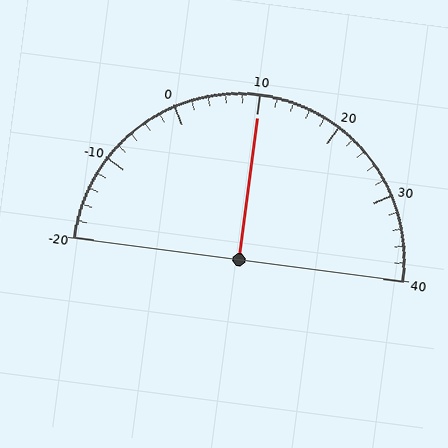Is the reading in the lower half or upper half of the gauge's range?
The reading is in the upper half of the range (-20 to 40).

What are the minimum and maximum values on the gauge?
The gauge ranges from -20 to 40.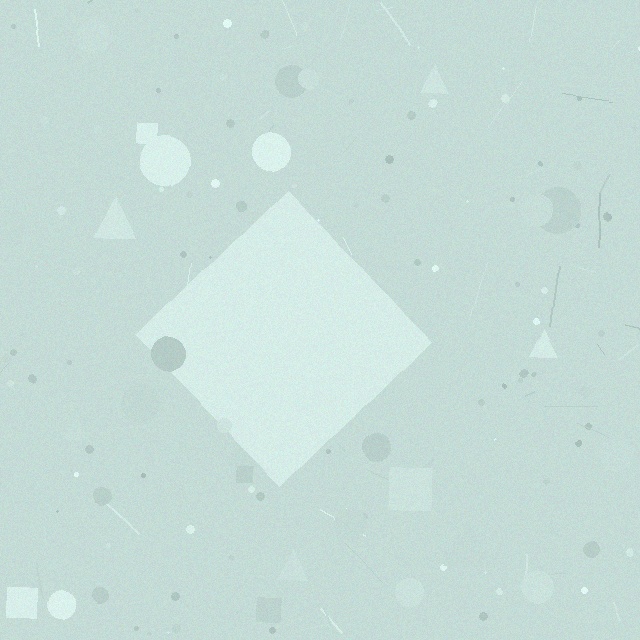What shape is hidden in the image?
A diamond is hidden in the image.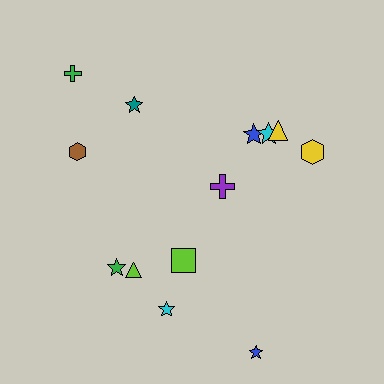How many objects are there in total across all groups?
There are 14 objects.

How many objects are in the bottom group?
There are 6 objects.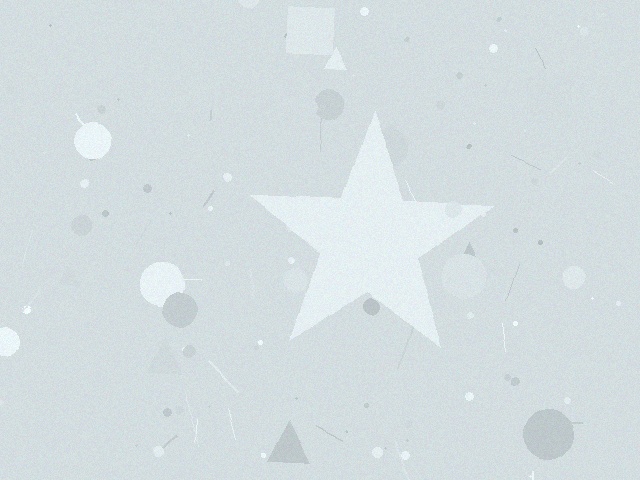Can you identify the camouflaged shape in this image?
The camouflaged shape is a star.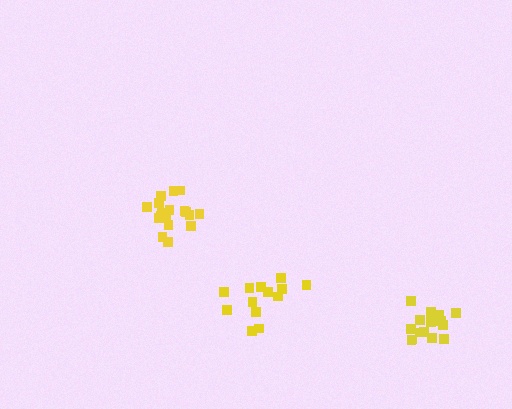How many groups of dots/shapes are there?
There are 3 groups.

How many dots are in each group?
Group 1: 18 dots, Group 2: 13 dots, Group 3: 16 dots (47 total).